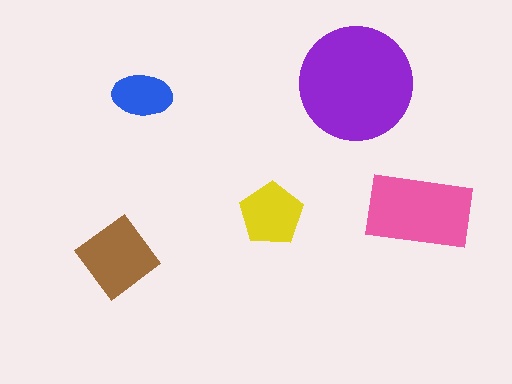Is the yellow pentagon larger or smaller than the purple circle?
Smaller.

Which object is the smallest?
The blue ellipse.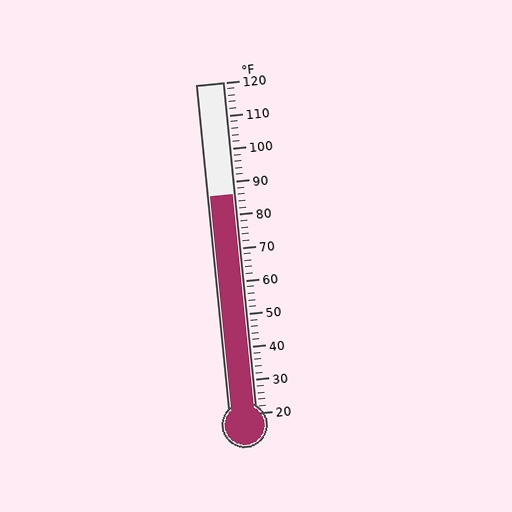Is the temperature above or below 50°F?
The temperature is above 50°F.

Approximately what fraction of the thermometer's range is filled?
The thermometer is filled to approximately 65% of its range.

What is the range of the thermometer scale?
The thermometer scale ranges from 20°F to 120°F.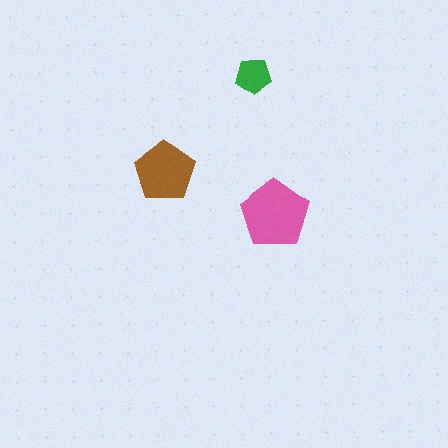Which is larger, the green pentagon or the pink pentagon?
The pink one.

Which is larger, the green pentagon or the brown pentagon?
The brown one.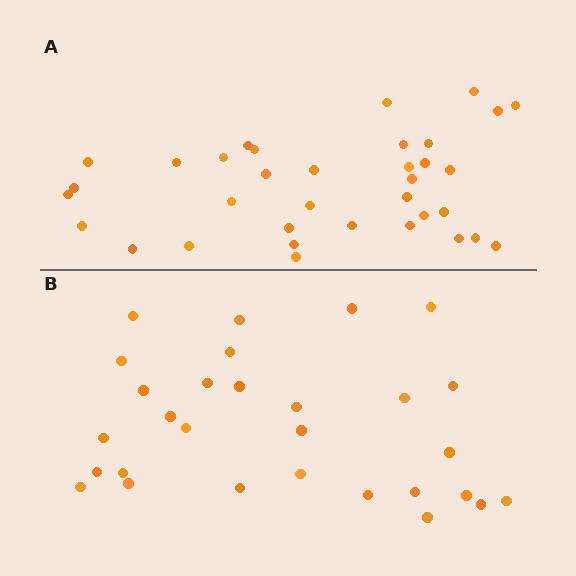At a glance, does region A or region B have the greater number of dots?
Region A (the top region) has more dots.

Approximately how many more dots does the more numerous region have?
Region A has about 6 more dots than region B.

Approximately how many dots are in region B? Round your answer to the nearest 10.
About 30 dots. (The exact count is 29, which rounds to 30.)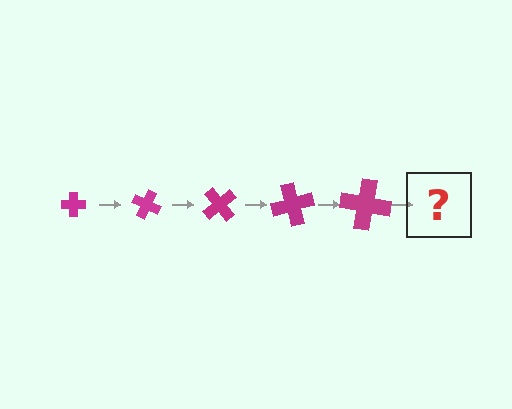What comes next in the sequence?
The next element should be a cross, larger than the previous one and rotated 125 degrees from the start.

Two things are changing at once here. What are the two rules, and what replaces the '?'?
The two rules are that the cross grows larger each step and it rotates 25 degrees each step. The '?' should be a cross, larger than the previous one and rotated 125 degrees from the start.